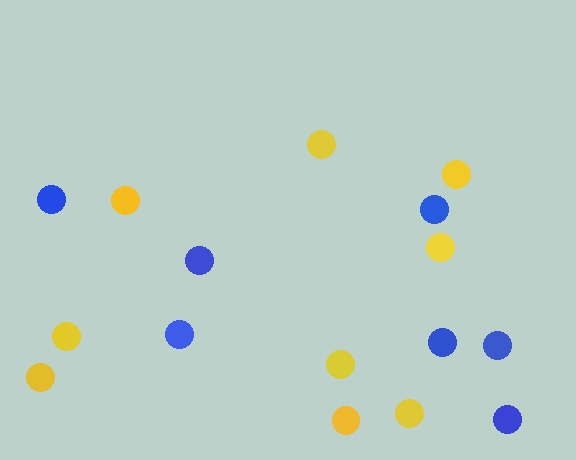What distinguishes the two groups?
There are 2 groups: one group of blue circles (7) and one group of yellow circles (9).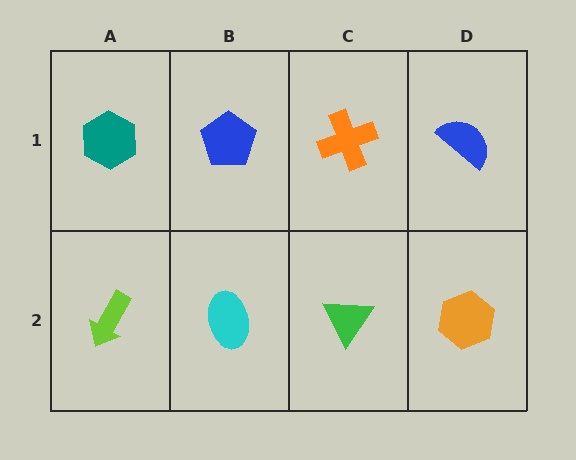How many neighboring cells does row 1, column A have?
2.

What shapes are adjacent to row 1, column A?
A lime arrow (row 2, column A), a blue pentagon (row 1, column B).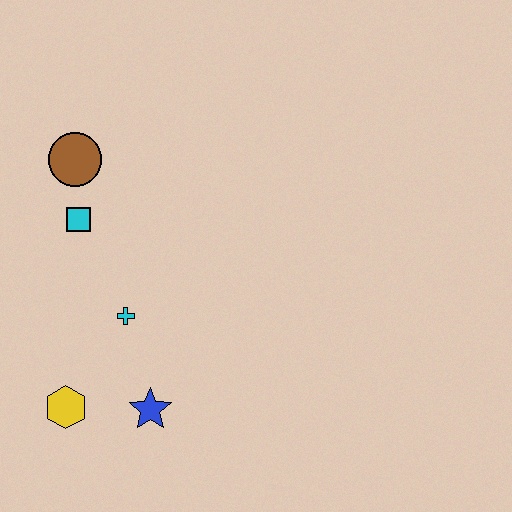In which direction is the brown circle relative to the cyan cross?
The brown circle is above the cyan cross.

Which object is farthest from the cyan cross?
The brown circle is farthest from the cyan cross.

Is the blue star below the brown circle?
Yes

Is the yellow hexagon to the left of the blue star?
Yes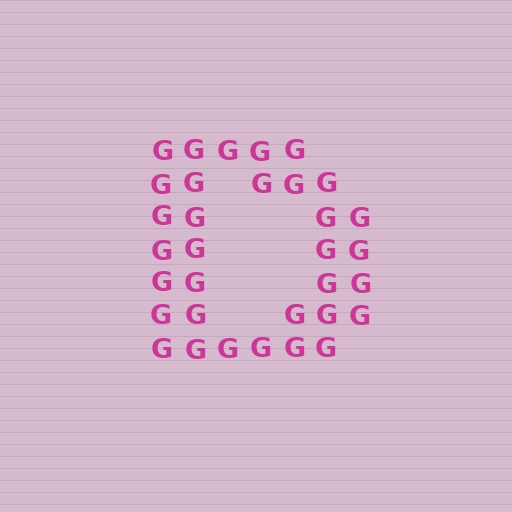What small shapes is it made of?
It is made of small letter G's.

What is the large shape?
The large shape is the letter D.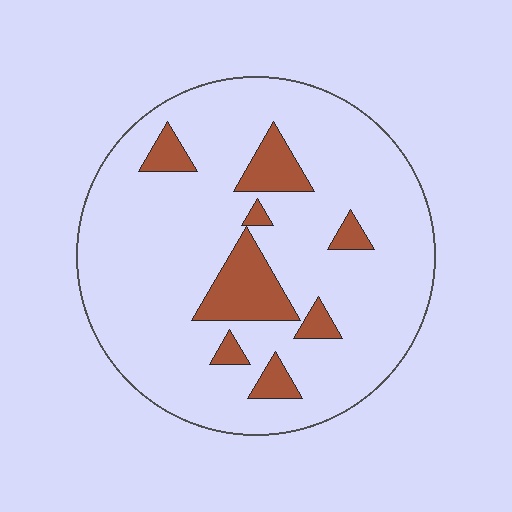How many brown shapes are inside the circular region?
8.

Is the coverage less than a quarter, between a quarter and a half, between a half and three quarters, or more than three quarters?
Less than a quarter.